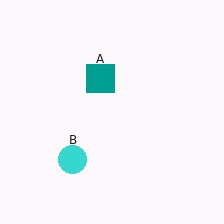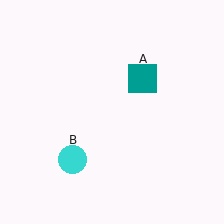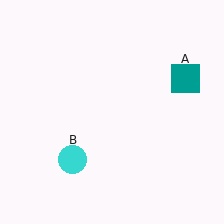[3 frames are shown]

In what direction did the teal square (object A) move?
The teal square (object A) moved right.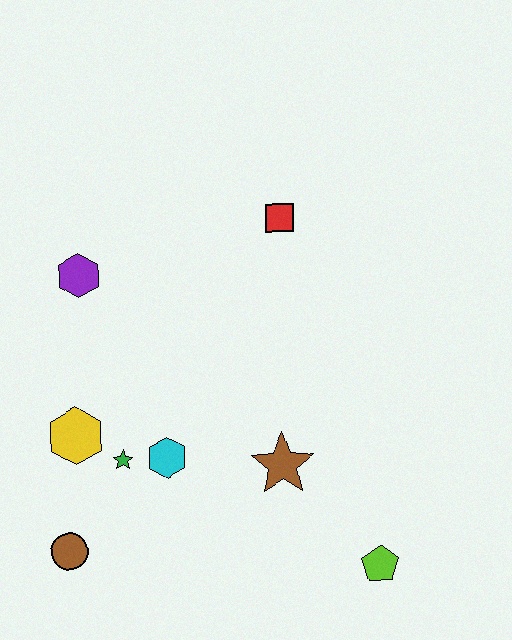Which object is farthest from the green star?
The red square is farthest from the green star.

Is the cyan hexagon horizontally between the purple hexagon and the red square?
Yes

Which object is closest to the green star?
The cyan hexagon is closest to the green star.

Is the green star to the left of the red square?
Yes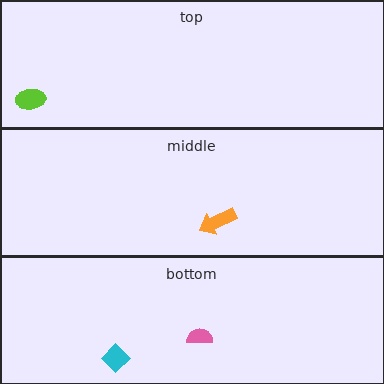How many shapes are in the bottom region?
2.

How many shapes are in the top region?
1.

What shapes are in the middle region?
The orange arrow.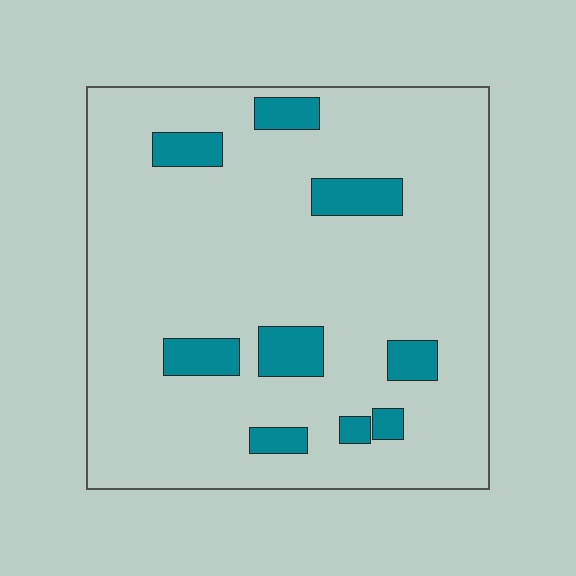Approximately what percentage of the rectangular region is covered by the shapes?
Approximately 10%.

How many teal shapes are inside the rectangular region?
9.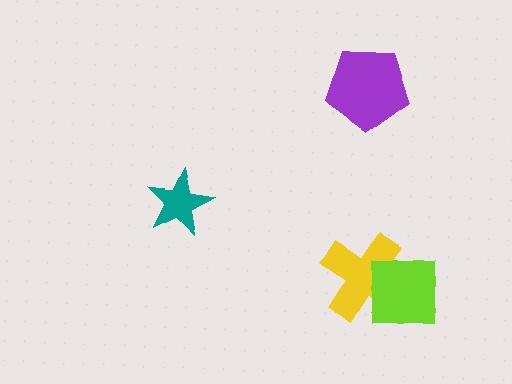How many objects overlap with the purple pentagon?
0 objects overlap with the purple pentagon.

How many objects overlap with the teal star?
0 objects overlap with the teal star.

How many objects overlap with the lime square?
1 object overlaps with the lime square.